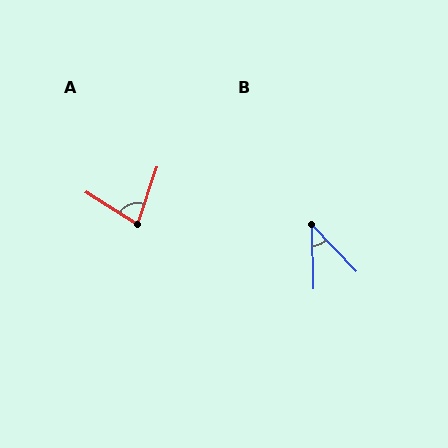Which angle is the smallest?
B, at approximately 43 degrees.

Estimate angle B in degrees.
Approximately 43 degrees.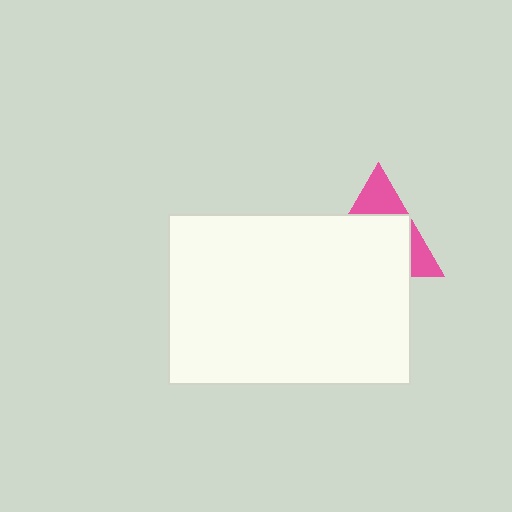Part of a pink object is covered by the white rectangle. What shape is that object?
It is a triangle.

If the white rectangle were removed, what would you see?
You would see the complete pink triangle.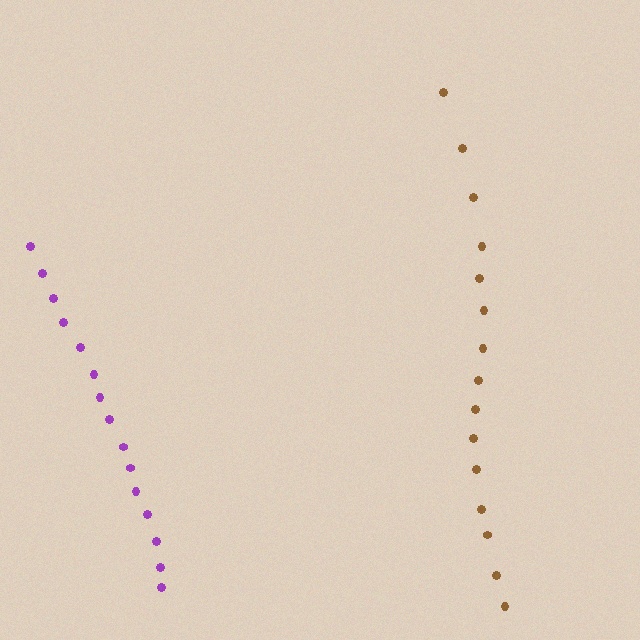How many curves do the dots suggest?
There are 2 distinct paths.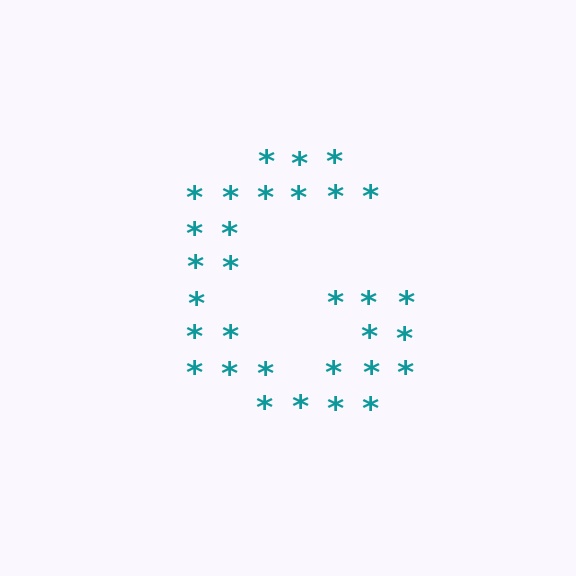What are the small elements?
The small elements are asterisks.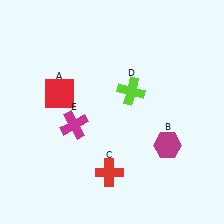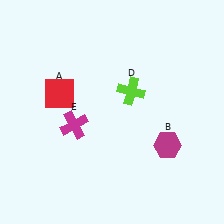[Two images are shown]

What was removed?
The red cross (C) was removed in Image 2.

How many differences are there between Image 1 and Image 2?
There is 1 difference between the two images.